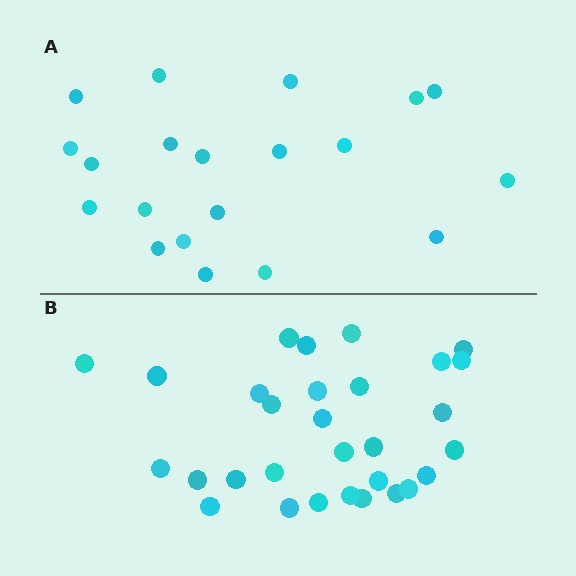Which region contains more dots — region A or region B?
Region B (the bottom region) has more dots.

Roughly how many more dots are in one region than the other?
Region B has roughly 10 or so more dots than region A.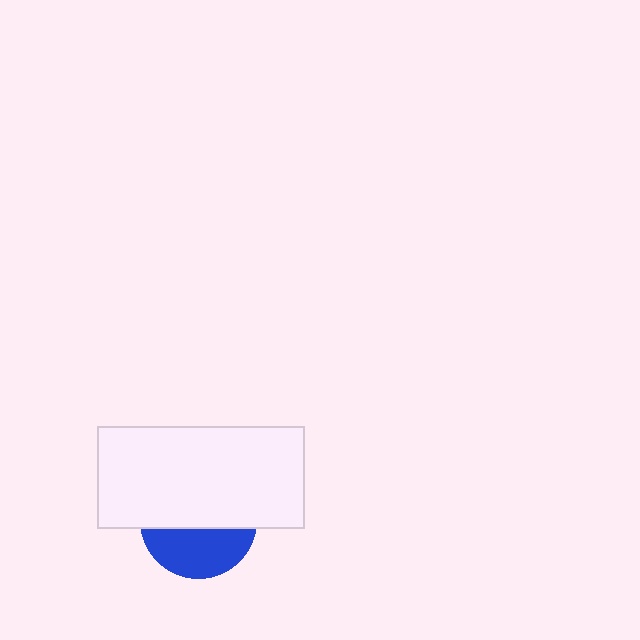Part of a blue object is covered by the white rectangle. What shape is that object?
It is a circle.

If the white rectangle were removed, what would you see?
You would see the complete blue circle.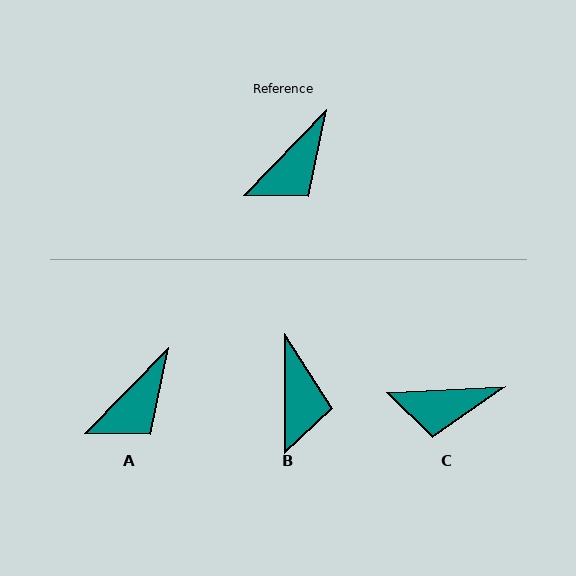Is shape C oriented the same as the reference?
No, it is off by about 43 degrees.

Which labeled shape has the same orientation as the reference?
A.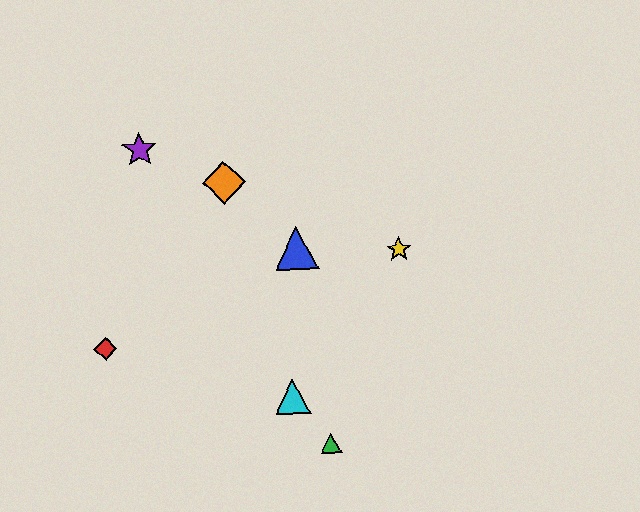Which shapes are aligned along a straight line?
The yellow star, the purple star, the orange diamond are aligned along a straight line.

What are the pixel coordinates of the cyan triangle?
The cyan triangle is at (293, 397).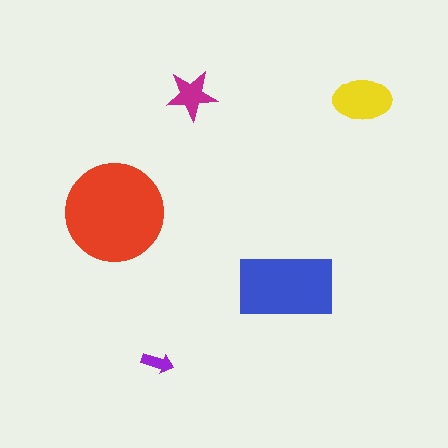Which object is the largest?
The red circle.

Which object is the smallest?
The purple arrow.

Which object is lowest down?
The purple arrow is bottommost.